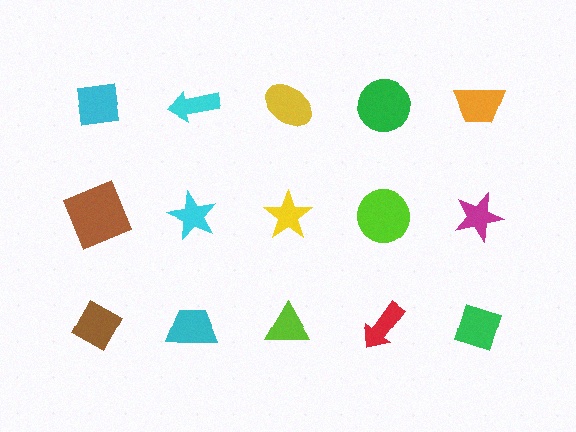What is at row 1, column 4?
A green circle.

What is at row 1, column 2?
A cyan arrow.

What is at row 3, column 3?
A lime triangle.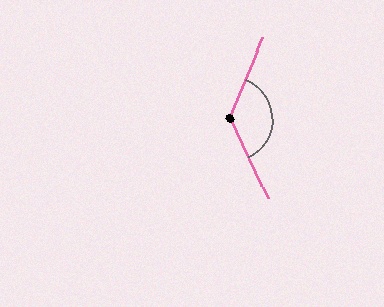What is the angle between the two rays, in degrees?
Approximately 133 degrees.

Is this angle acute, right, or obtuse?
It is obtuse.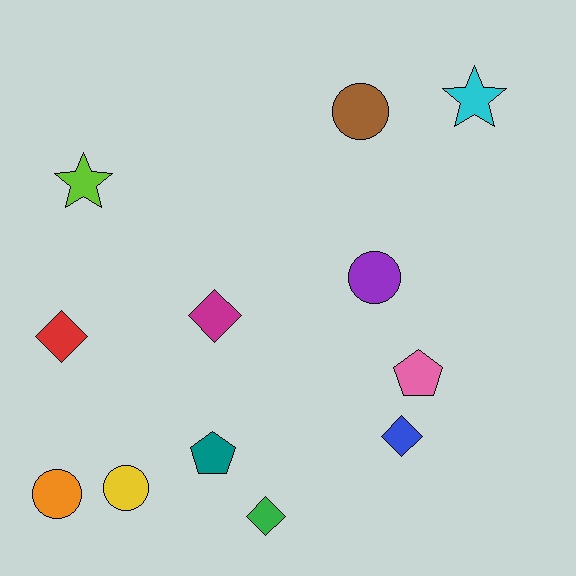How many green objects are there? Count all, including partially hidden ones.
There is 1 green object.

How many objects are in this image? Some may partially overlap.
There are 12 objects.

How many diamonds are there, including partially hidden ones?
There are 4 diamonds.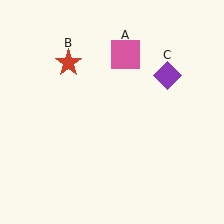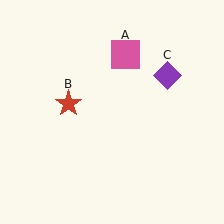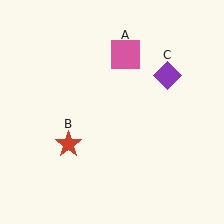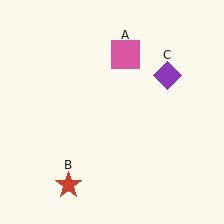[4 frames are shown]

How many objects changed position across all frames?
1 object changed position: red star (object B).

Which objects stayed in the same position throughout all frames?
Pink square (object A) and purple diamond (object C) remained stationary.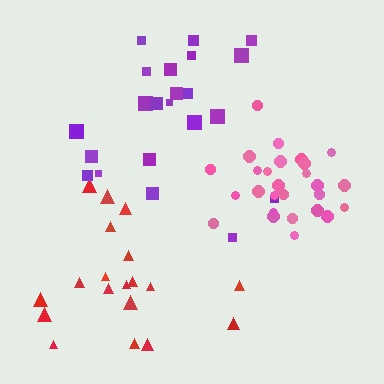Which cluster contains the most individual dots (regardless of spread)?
Pink (27).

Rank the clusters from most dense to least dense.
pink, red, purple.